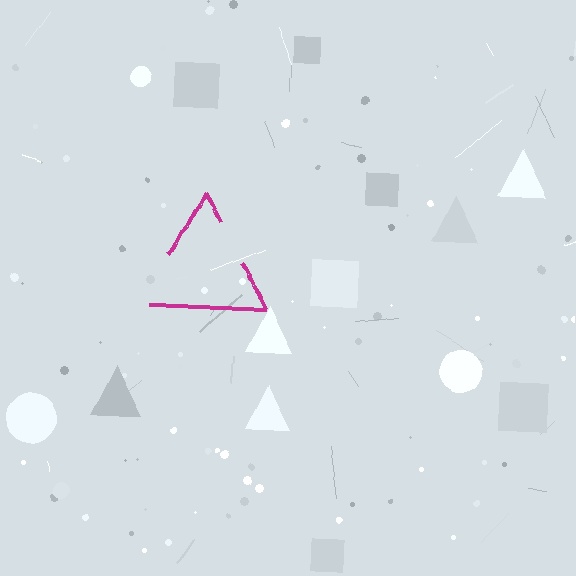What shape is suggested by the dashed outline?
The dashed outline suggests a triangle.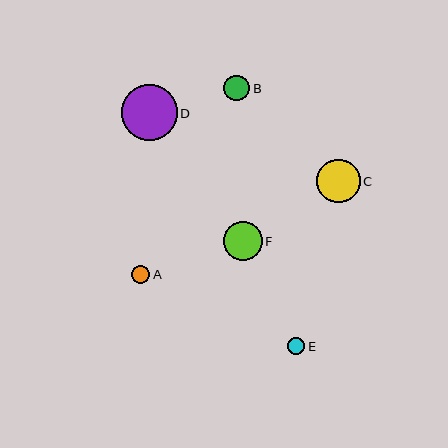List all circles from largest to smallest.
From largest to smallest: D, C, F, B, A, E.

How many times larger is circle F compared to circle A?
Circle F is approximately 2.1 times the size of circle A.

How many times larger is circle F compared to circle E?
Circle F is approximately 2.3 times the size of circle E.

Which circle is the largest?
Circle D is the largest with a size of approximately 56 pixels.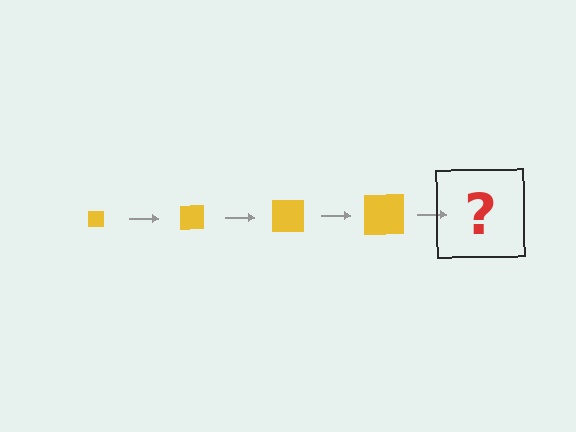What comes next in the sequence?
The next element should be a yellow square, larger than the previous one.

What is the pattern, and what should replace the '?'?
The pattern is that the square gets progressively larger each step. The '?' should be a yellow square, larger than the previous one.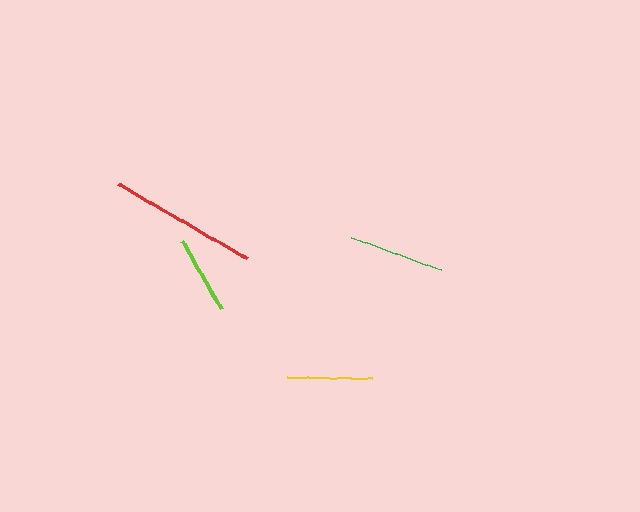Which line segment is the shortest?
The lime line is the shortest at approximately 78 pixels.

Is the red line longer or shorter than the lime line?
The red line is longer than the lime line.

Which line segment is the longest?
The red line is the longest at approximately 150 pixels.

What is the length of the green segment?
The green segment is approximately 95 pixels long.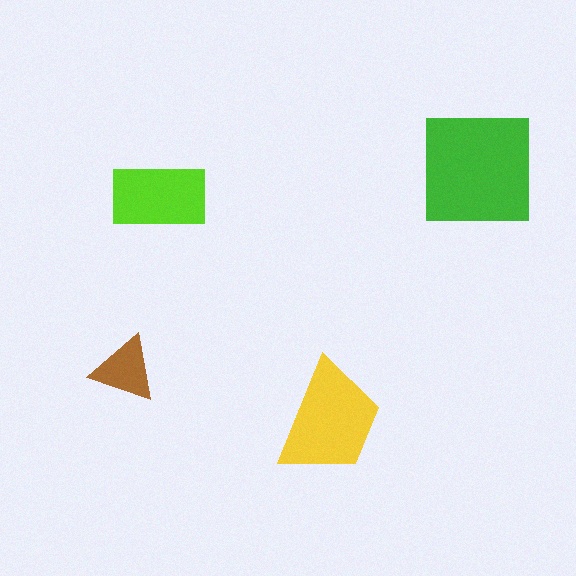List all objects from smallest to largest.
The brown triangle, the lime rectangle, the yellow trapezoid, the green square.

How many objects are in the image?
There are 4 objects in the image.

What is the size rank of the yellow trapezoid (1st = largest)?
2nd.